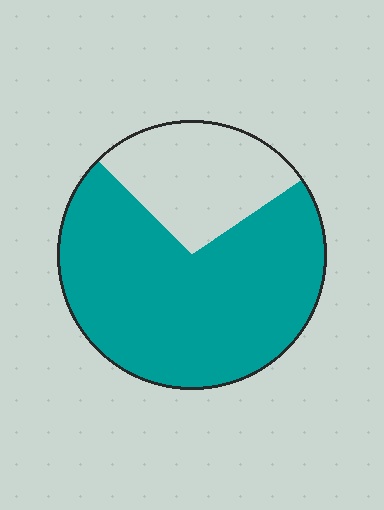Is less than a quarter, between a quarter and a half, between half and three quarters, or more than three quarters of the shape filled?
Between half and three quarters.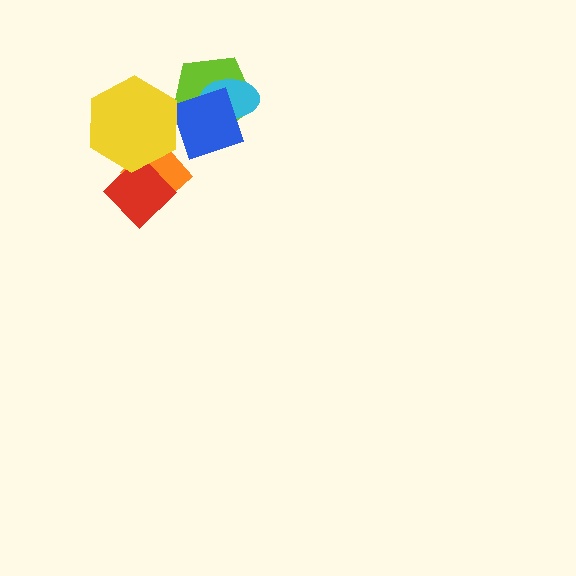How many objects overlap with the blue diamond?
3 objects overlap with the blue diamond.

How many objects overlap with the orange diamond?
2 objects overlap with the orange diamond.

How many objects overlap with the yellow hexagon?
2 objects overlap with the yellow hexagon.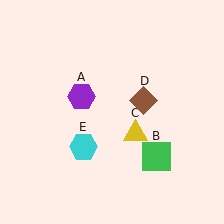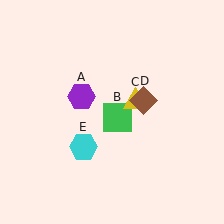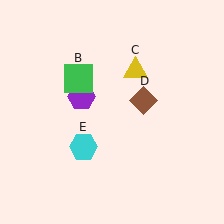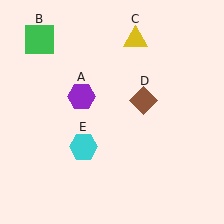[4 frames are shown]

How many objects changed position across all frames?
2 objects changed position: green square (object B), yellow triangle (object C).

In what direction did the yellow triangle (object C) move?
The yellow triangle (object C) moved up.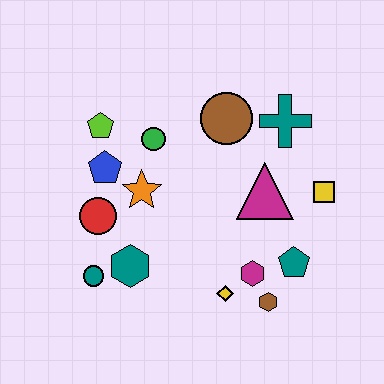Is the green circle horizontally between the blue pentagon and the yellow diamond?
Yes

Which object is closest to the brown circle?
The teal cross is closest to the brown circle.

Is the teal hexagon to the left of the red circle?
No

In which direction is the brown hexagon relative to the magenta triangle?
The brown hexagon is below the magenta triangle.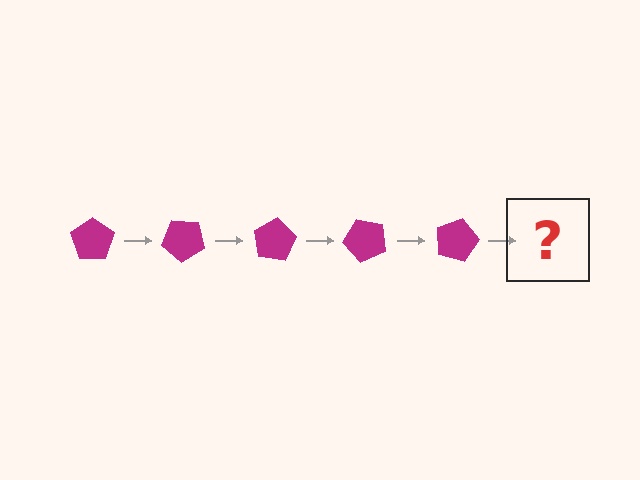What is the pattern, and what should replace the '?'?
The pattern is that the pentagon rotates 40 degrees each step. The '?' should be a magenta pentagon rotated 200 degrees.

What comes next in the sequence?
The next element should be a magenta pentagon rotated 200 degrees.